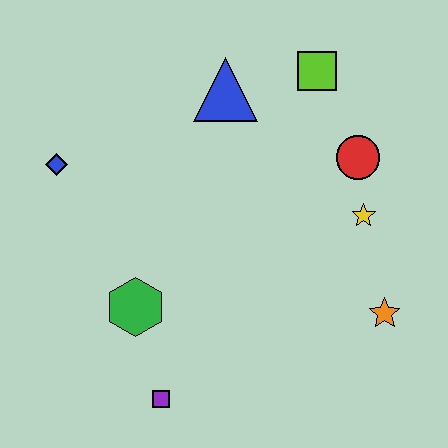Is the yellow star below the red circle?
Yes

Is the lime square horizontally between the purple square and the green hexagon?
No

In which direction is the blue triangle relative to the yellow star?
The blue triangle is to the left of the yellow star.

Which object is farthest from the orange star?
The blue diamond is farthest from the orange star.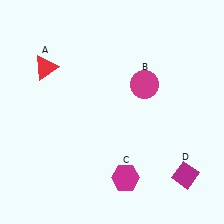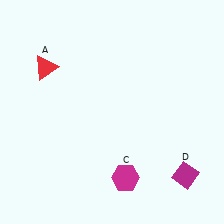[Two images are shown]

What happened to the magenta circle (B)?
The magenta circle (B) was removed in Image 2. It was in the top-right area of Image 1.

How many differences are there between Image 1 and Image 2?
There is 1 difference between the two images.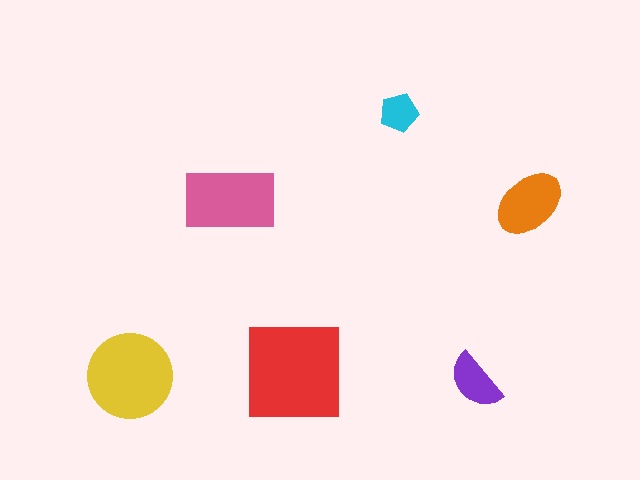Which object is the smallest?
The cyan pentagon.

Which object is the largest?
The red square.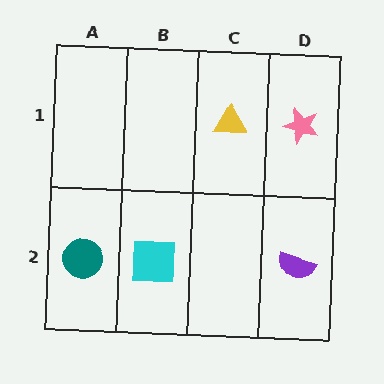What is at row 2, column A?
A teal circle.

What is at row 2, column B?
A cyan square.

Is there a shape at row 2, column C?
No, that cell is empty.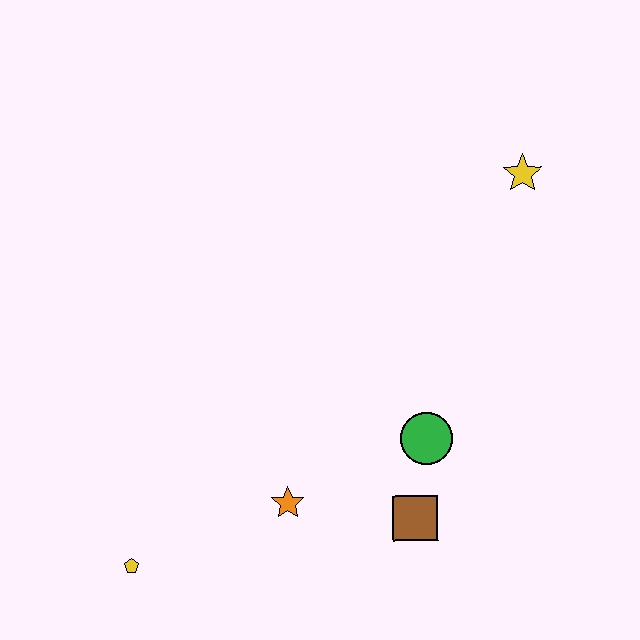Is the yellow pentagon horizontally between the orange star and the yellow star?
No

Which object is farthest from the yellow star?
The yellow pentagon is farthest from the yellow star.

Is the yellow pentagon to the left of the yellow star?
Yes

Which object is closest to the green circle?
The brown square is closest to the green circle.